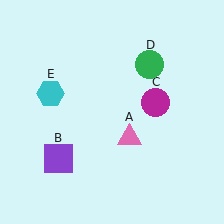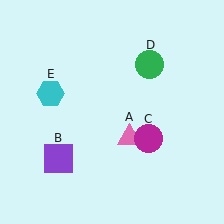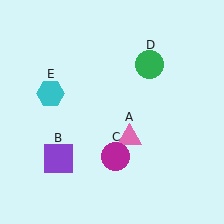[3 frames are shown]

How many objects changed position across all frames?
1 object changed position: magenta circle (object C).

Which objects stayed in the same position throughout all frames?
Pink triangle (object A) and purple square (object B) and green circle (object D) and cyan hexagon (object E) remained stationary.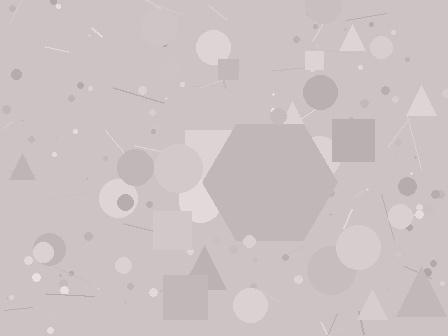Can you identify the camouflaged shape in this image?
The camouflaged shape is a hexagon.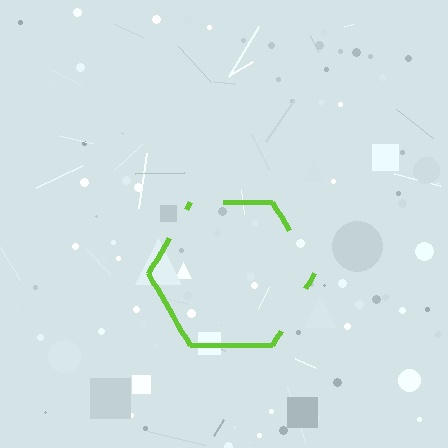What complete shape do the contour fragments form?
The contour fragments form a hexagon.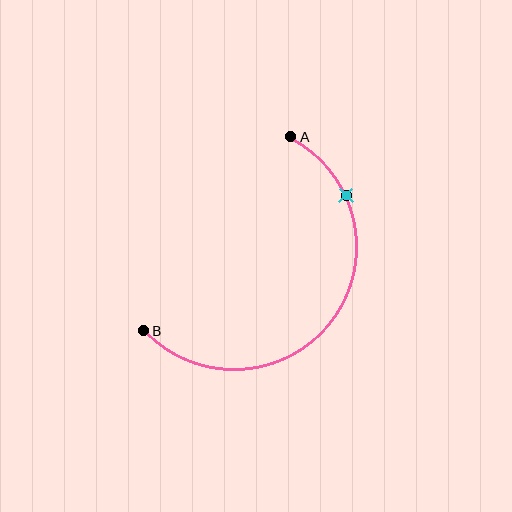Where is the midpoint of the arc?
The arc midpoint is the point on the curve farthest from the straight line joining A and B. It sits below and to the right of that line.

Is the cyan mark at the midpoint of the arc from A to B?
No. The cyan mark lies on the arc but is closer to endpoint A. The arc midpoint would be at the point on the curve equidistant along the arc from both A and B.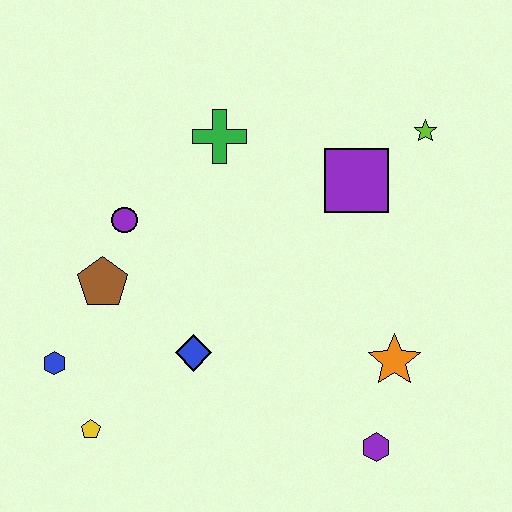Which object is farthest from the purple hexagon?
The green cross is farthest from the purple hexagon.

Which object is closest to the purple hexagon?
The orange star is closest to the purple hexagon.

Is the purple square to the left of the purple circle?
No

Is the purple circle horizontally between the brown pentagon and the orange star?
Yes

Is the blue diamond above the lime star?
No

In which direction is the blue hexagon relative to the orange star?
The blue hexagon is to the left of the orange star.